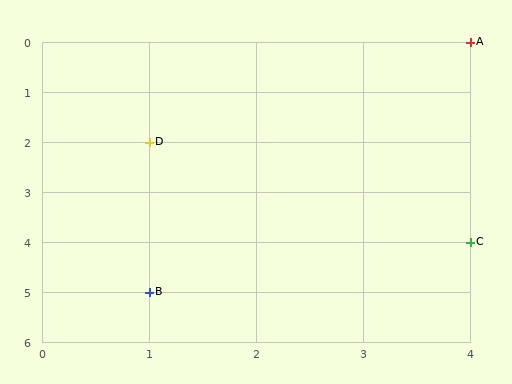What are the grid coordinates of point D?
Point D is at grid coordinates (1, 2).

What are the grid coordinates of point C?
Point C is at grid coordinates (4, 4).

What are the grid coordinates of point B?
Point B is at grid coordinates (1, 5).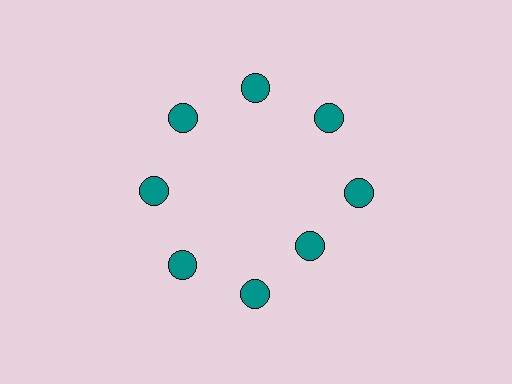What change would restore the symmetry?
The symmetry would be restored by moving it outward, back onto the ring so that all 8 circles sit at equal angles and equal distance from the center.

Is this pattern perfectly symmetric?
No. The 8 teal circles are arranged in a ring, but one element near the 4 o'clock position is pulled inward toward the center, breaking the 8-fold rotational symmetry.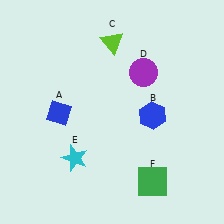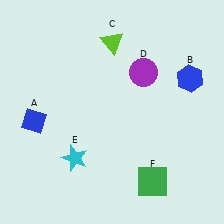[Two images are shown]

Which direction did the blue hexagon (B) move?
The blue hexagon (B) moved up.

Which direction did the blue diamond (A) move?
The blue diamond (A) moved left.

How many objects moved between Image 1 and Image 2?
2 objects moved between the two images.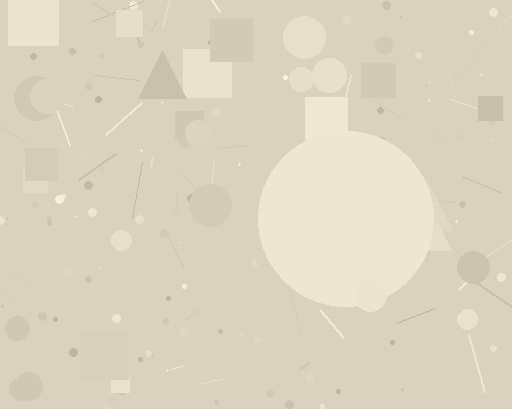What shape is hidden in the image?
A circle is hidden in the image.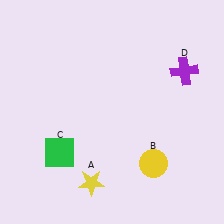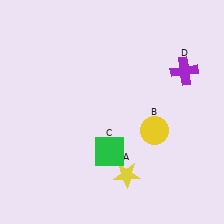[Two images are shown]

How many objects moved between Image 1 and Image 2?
3 objects moved between the two images.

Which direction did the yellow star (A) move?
The yellow star (A) moved right.